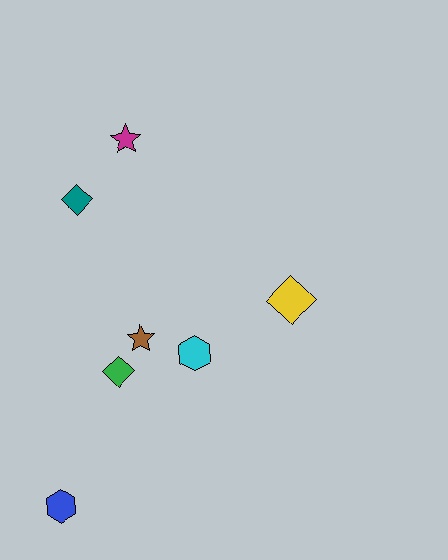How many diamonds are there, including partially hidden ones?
There are 3 diamonds.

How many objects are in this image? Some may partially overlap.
There are 7 objects.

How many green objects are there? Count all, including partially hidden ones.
There is 1 green object.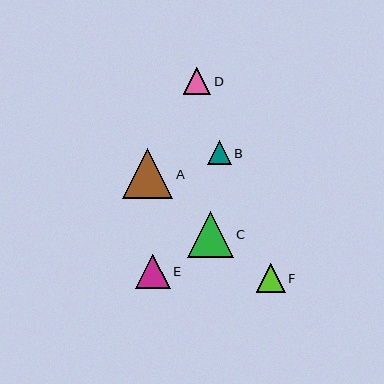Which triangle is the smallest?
Triangle B is the smallest with a size of approximately 24 pixels.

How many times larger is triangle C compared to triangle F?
Triangle C is approximately 1.6 times the size of triangle F.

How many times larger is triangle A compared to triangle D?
Triangle A is approximately 1.8 times the size of triangle D.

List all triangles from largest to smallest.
From largest to smallest: A, C, E, F, D, B.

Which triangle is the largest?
Triangle A is the largest with a size of approximately 50 pixels.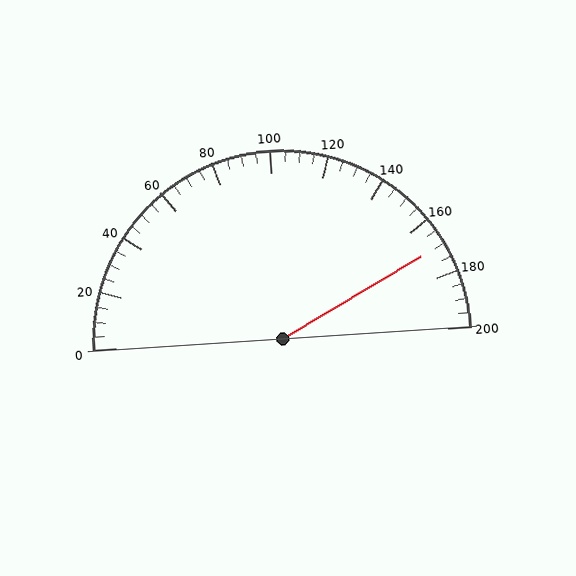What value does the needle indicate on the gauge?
The needle indicates approximately 170.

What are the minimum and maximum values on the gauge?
The gauge ranges from 0 to 200.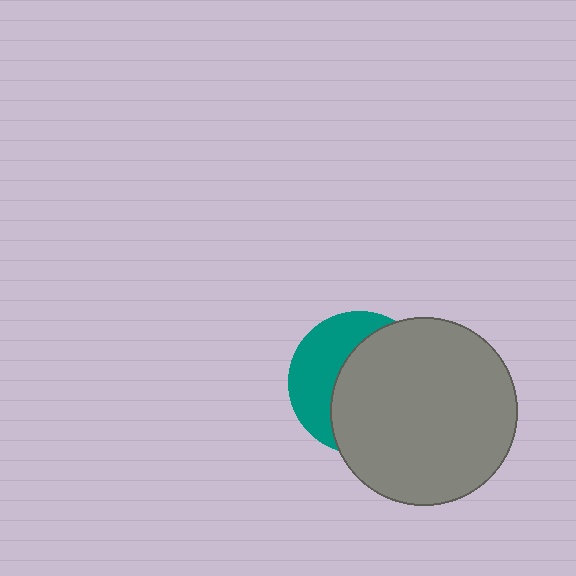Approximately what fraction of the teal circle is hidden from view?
Roughly 62% of the teal circle is hidden behind the gray circle.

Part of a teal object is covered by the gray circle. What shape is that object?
It is a circle.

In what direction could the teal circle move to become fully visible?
The teal circle could move left. That would shift it out from behind the gray circle entirely.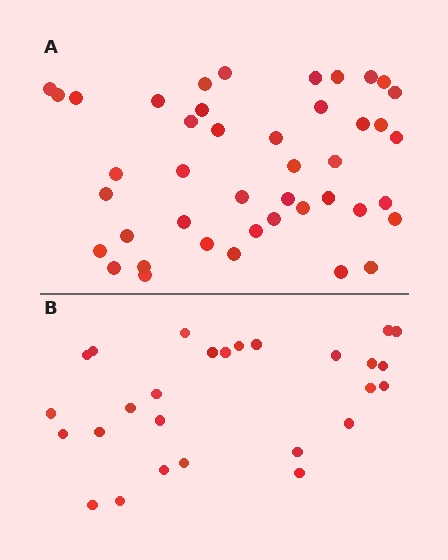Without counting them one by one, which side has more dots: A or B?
Region A (the top region) has more dots.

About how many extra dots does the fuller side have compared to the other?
Region A has approximately 15 more dots than region B.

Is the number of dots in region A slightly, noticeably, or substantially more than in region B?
Region A has substantially more. The ratio is roughly 1.6 to 1.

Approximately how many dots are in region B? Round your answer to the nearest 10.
About 30 dots. (The exact count is 27, which rounds to 30.)